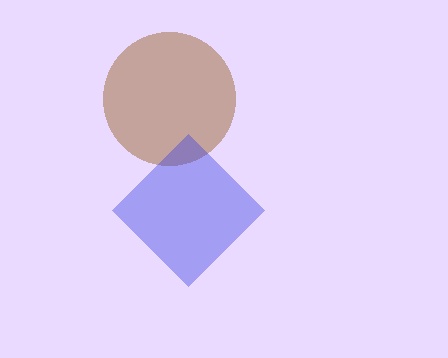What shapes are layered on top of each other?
The layered shapes are: a brown circle, a blue diamond.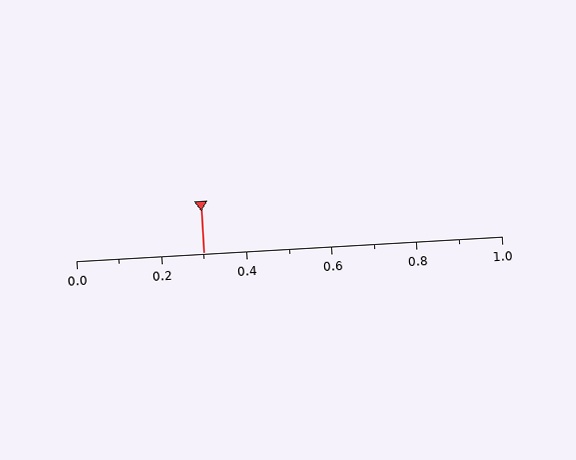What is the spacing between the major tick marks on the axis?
The major ticks are spaced 0.2 apart.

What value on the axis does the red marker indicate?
The marker indicates approximately 0.3.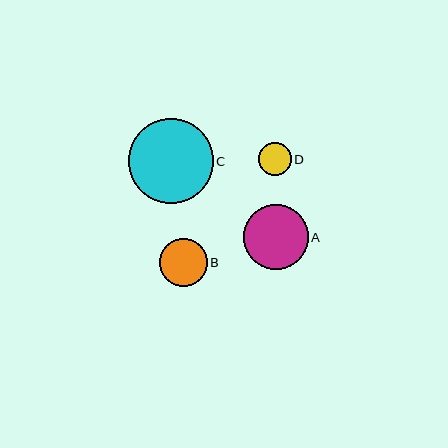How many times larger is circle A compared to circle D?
Circle A is approximately 2.0 times the size of circle D.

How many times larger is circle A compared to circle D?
Circle A is approximately 2.0 times the size of circle D.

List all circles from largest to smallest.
From largest to smallest: C, A, B, D.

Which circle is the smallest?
Circle D is the smallest with a size of approximately 33 pixels.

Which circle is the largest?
Circle C is the largest with a size of approximately 85 pixels.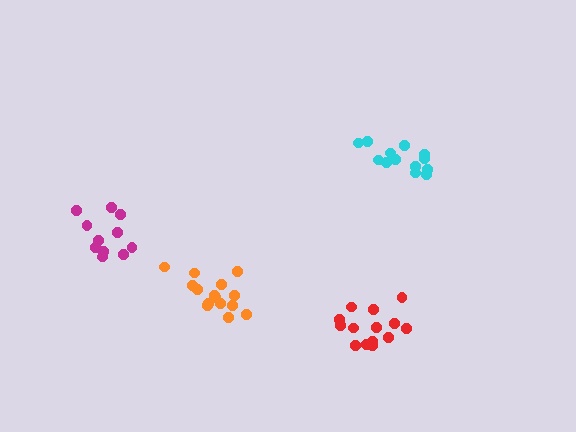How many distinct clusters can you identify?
There are 4 distinct clusters.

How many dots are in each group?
Group 1: 14 dots, Group 2: 13 dots, Group 3: 11 dots, Group 4: 15 dots (53 total).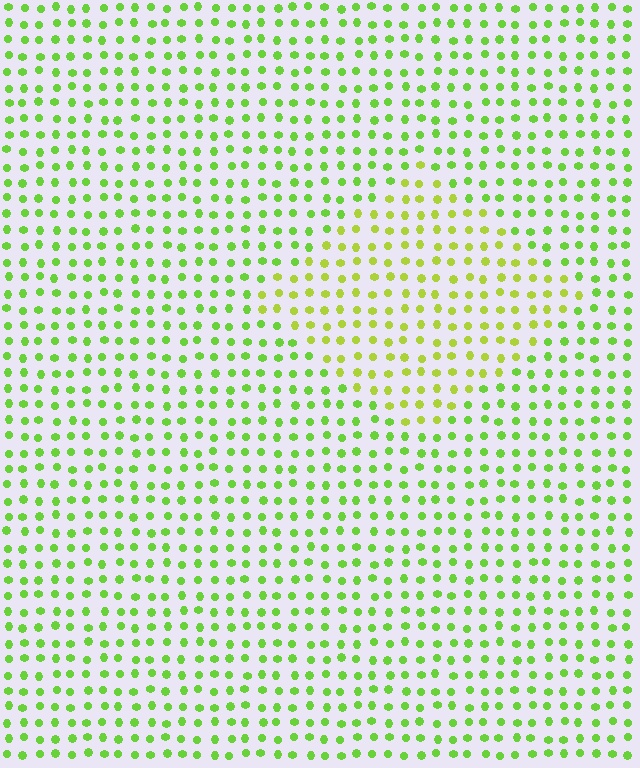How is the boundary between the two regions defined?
The boundary is defined purely by a slight shift in hue (about 27 degrees). Spacing, size, and orientation are identical on both sides.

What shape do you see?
I see a diamond.